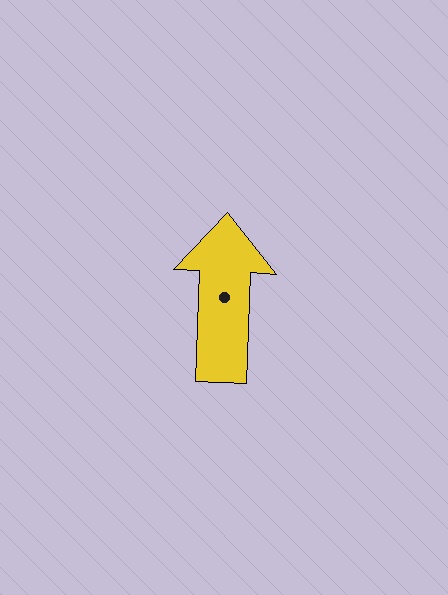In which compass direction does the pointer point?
North.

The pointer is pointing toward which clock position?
Roughly 12 o'clock.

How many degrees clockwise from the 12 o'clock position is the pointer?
Approximately 2 degrees.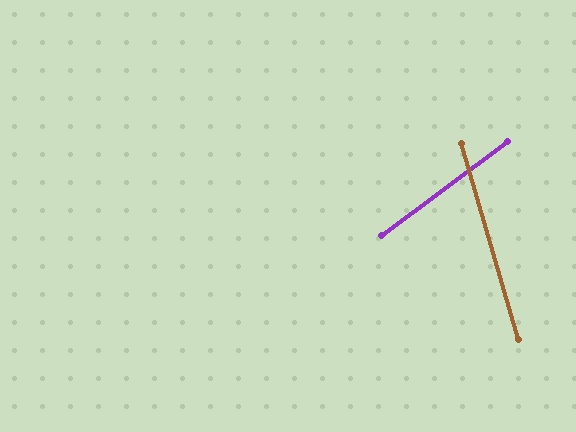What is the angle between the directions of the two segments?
Approximately 70 degrees.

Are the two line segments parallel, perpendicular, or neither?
Neither parallel nor perpendicular — they differ by about 70°.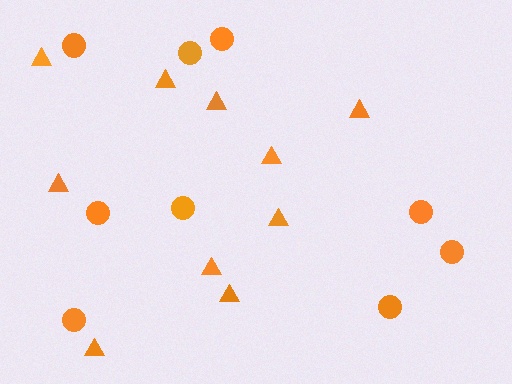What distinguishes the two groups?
There are 2 groups: one group of circles (9) and one group of triangles (10).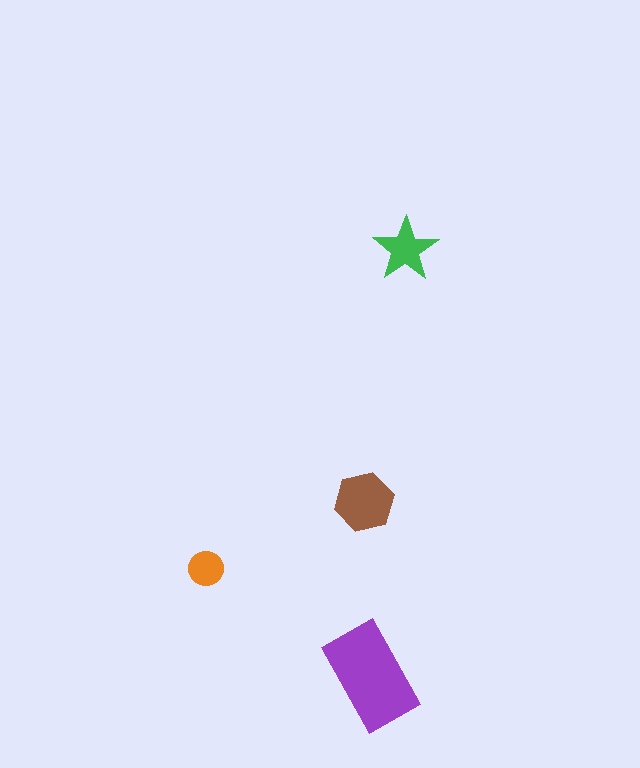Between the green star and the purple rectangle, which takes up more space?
The purple rectangle.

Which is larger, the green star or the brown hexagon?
The brown hexagon.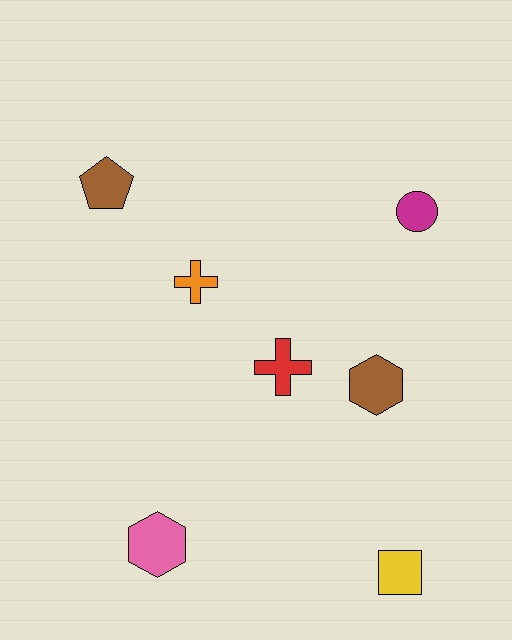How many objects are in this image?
There are 7 objects.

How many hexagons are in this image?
There are 2 hexagons.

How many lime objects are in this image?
There are no lime objects.